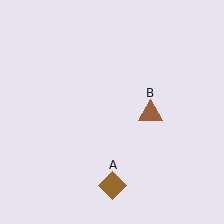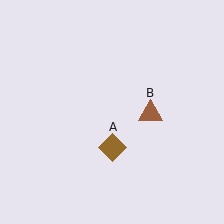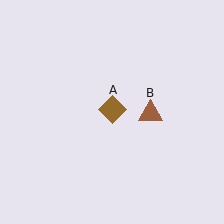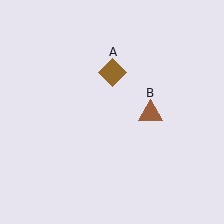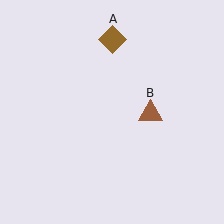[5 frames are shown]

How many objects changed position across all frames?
1 object changed position: brown diamond (object A).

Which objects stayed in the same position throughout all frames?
Brown triangle (object B) remained stationary.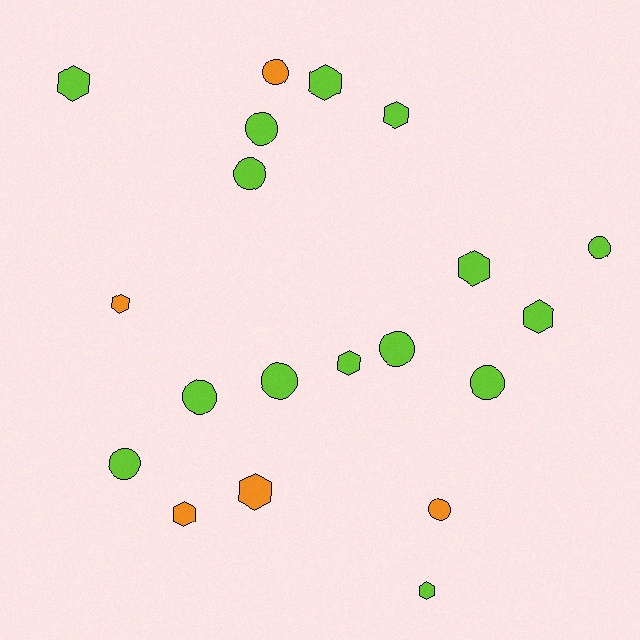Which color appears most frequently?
Lime, with 15 objects.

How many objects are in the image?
There are 20 objects.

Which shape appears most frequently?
Hexagon, with 10 objects.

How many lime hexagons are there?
There are 7 lime hexagons.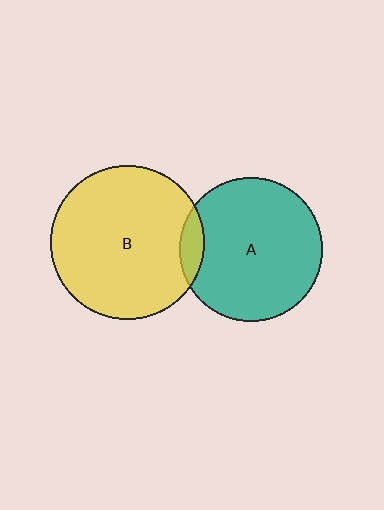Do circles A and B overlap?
Yes.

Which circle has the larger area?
Circle B (yellow).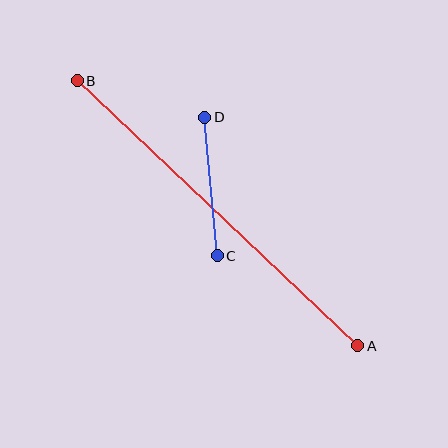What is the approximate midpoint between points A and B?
The midpoint is at approximately (218, 213) pixels.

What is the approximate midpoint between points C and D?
The midpoint is at approximately (211, 187) pixels.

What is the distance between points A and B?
The distance is approximately 386 pixels.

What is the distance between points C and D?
The distance is approximately 139 pixels.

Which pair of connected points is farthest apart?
Points A and B are farthest apart.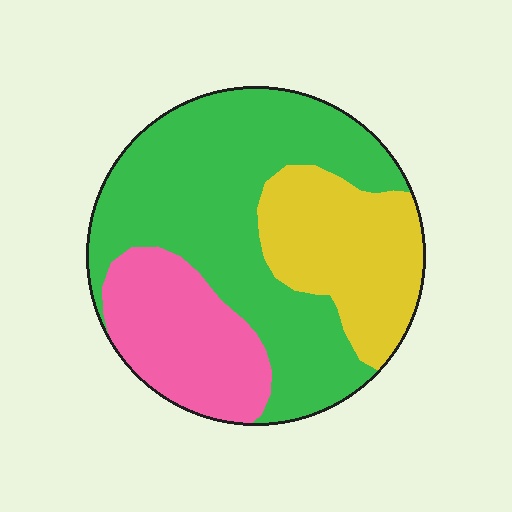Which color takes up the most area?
Green, at roughly 55%.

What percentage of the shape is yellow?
Yellow takes up between a sixth and a third of the shape.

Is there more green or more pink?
Green.